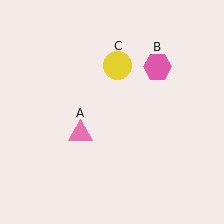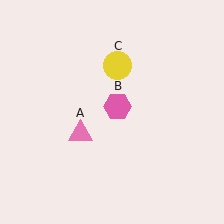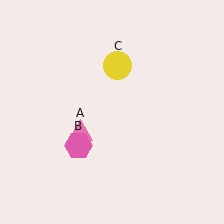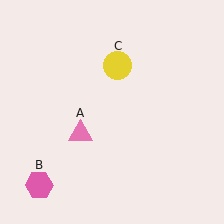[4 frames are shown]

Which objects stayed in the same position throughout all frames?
Pink triangle (object A) and yellow circle (object C) remained stationary.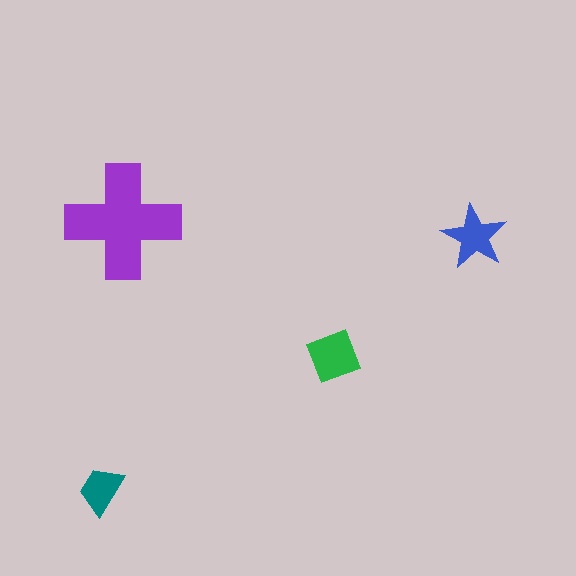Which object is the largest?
The purple cross.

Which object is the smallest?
The teal trapezoid.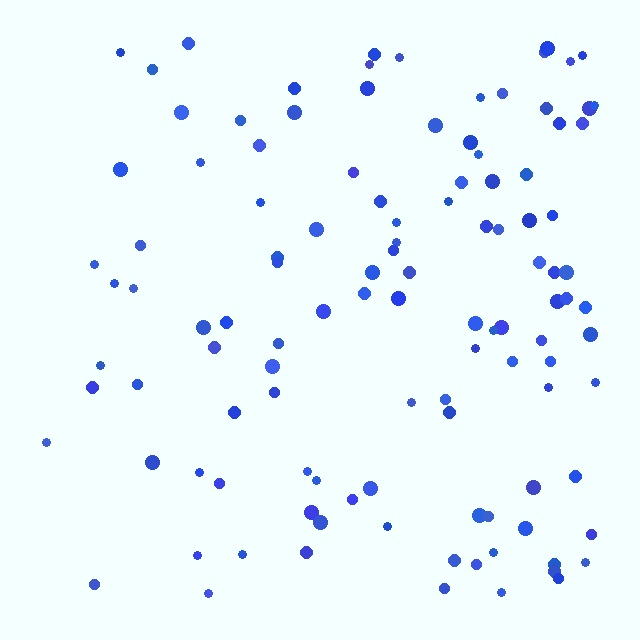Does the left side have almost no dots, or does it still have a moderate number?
Still a moderate number, just noticeably fewer than the right.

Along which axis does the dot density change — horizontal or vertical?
Horizontal.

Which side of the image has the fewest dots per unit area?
The left.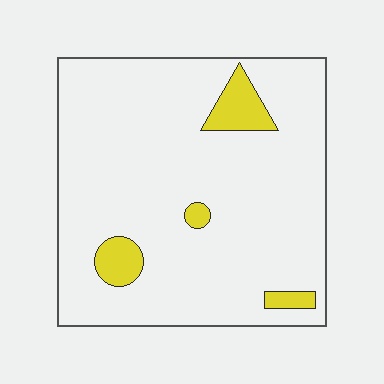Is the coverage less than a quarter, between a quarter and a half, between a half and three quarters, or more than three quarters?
Less than a quarter.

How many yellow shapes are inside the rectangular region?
4.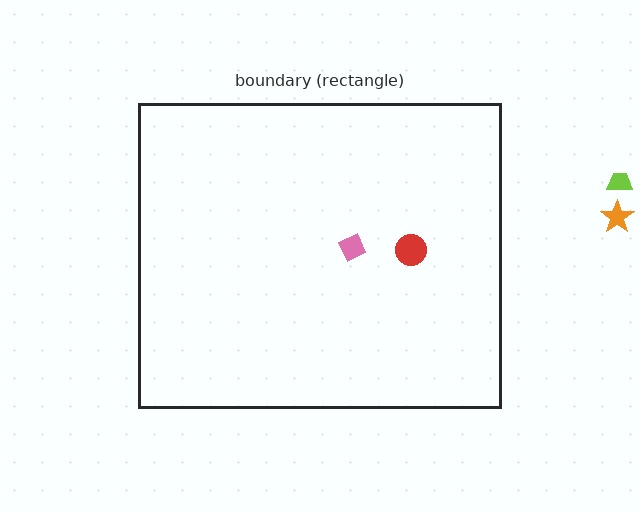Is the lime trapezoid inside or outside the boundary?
Outside.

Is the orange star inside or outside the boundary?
Outside.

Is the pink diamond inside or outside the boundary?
Inside.